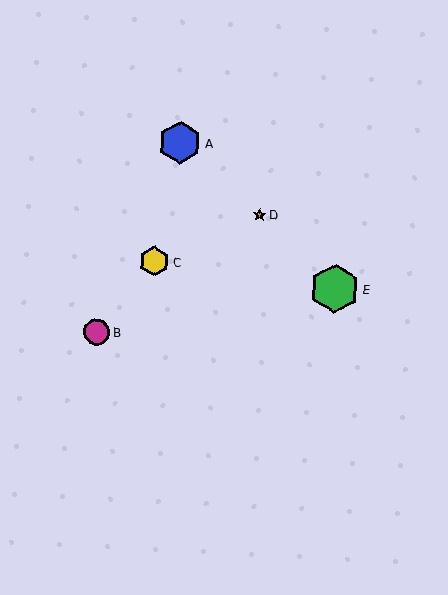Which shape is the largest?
The green hexagon (labeled E) is the largest.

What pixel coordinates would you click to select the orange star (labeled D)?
Click at (260, 215) to select the orange star D.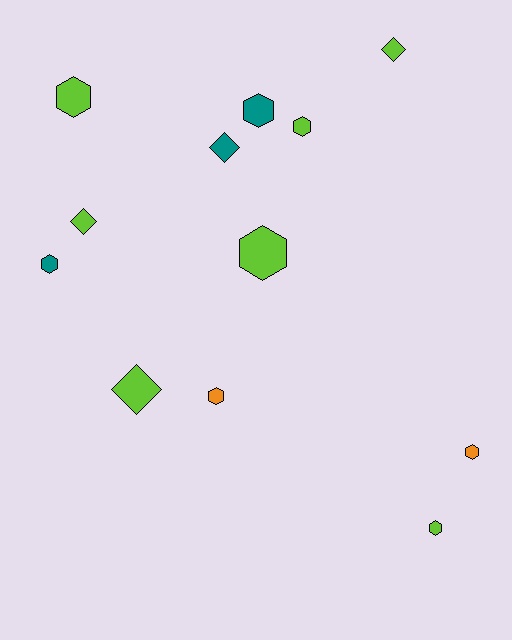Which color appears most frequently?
Lime, with 7 objects.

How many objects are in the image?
There are 12 objects.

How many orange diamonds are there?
There are no orange diamonds.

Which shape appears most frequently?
Hexagon, with 8 objects.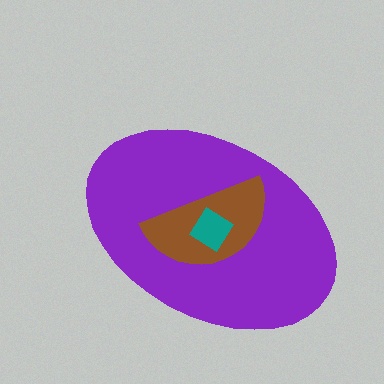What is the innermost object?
The teal diamond.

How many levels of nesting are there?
3.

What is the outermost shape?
The purple ellipse.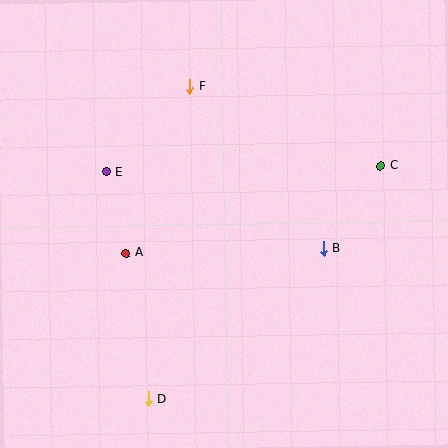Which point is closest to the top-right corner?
Point C is closest to the top-right corner.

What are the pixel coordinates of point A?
Point A is at (126, 253).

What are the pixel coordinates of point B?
Point B is at (324, 249).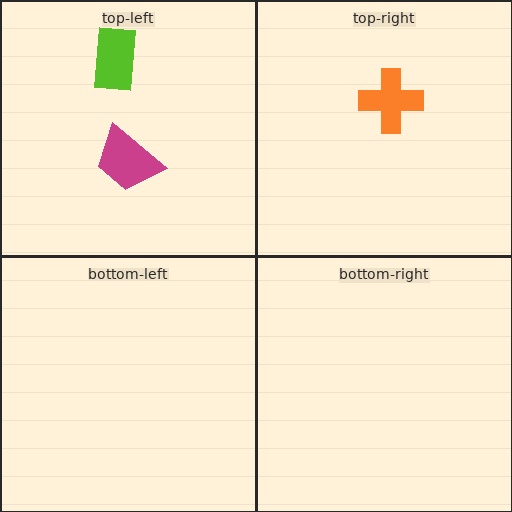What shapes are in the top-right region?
The orange cross.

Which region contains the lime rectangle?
The top-left region.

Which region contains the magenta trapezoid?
The top-left region.